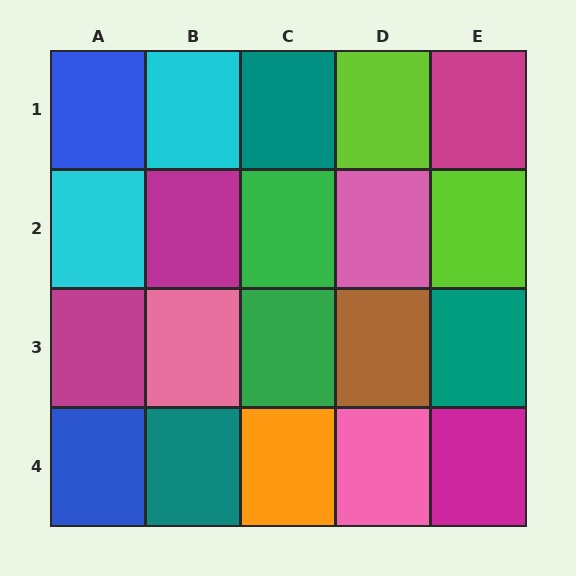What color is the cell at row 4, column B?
Teal.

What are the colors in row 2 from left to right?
Cyan, magenta, green, pink, lime.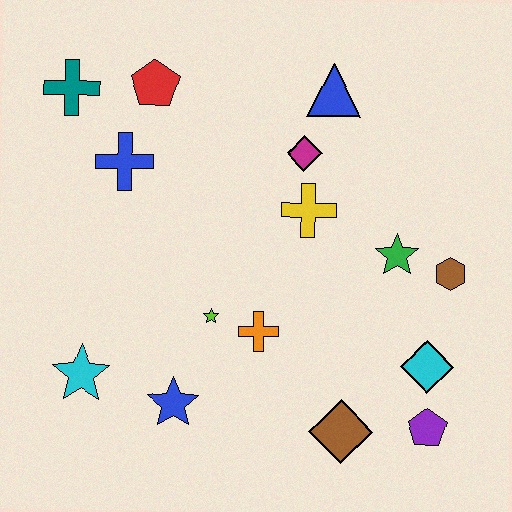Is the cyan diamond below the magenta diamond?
Yes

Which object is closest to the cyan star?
The blue star is closest to the cyan star.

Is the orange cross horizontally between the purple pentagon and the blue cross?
Yes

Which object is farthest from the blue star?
The blue triangle is farthest from the blue star.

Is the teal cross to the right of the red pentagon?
No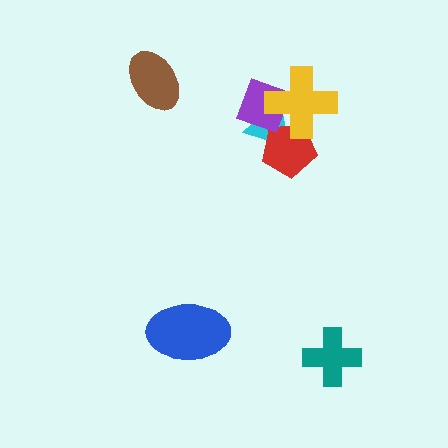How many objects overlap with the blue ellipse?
0 objects overlap with the blue ellipse.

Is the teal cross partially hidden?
No, no other shape covers it.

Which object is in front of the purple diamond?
The yellow cross is in front of the purple diamond.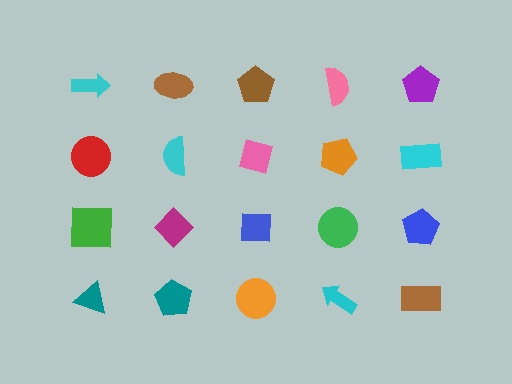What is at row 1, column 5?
A purple pentagon.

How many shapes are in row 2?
5 shapes.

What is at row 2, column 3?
A pink square.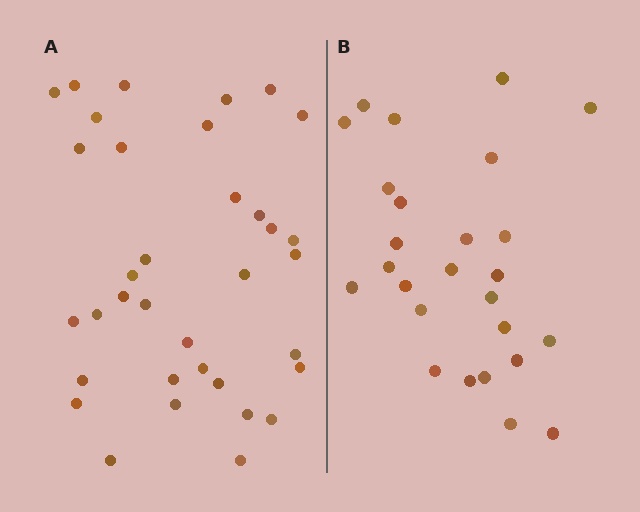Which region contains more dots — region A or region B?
Region A (the left region) has more dots.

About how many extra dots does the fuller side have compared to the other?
Region A has roughly 8 or so more dots than region B.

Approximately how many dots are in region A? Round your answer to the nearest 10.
About 40 dots. (The exact count is 35, which rounds to 40.)